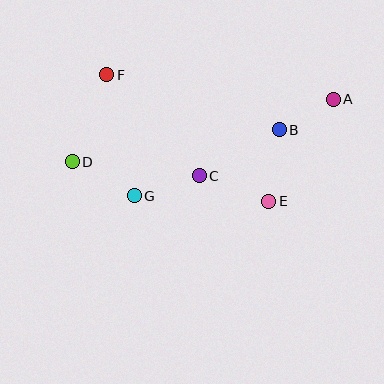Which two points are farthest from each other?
Points A and D are farthest from each other.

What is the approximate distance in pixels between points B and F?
The distance between B and F is approximately 181 pixels.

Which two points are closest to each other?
Points A and B are closest to each other.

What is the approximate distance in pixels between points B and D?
The distance between B and D is approximately 210 pixels.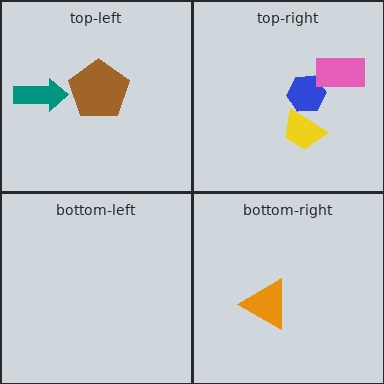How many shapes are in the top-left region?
2.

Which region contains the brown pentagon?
The top-left region.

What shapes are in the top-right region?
The yellow trapezoid, the blue hexagon, the pink rectangle.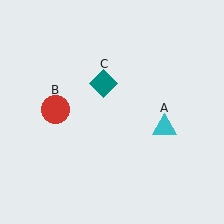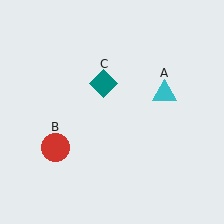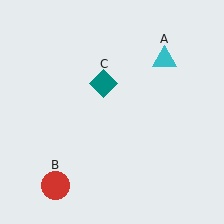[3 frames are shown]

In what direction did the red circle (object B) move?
The red circle (object B) moved down.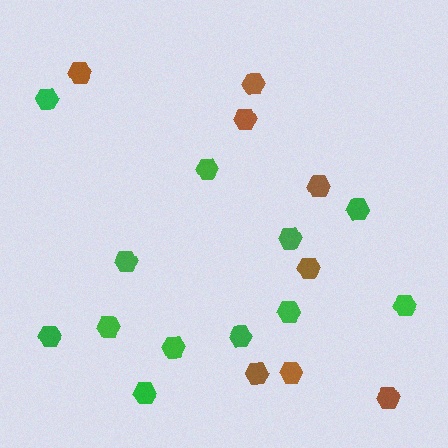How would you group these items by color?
There are 2 groups: one group of brown hexagons (8) and one group of green hexagons (12).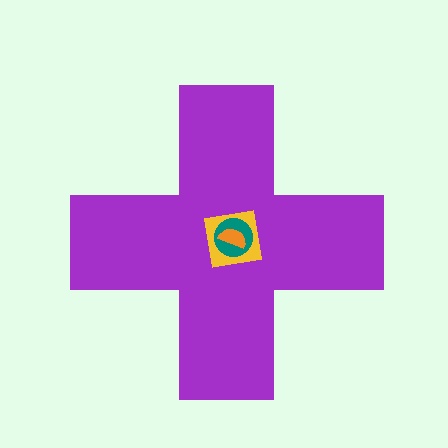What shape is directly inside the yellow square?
The teal circle.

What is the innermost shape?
The orange semicircle.